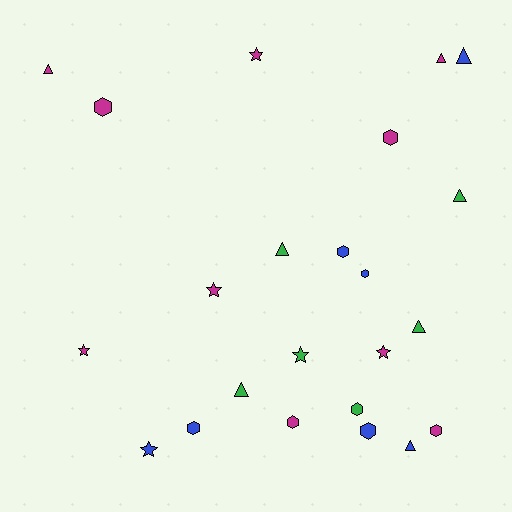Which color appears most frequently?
Magenta, with 10 objects.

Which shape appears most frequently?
Hexagon, with 9 objects.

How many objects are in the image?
There are 23 objects.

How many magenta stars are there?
There are 4 magenta stars.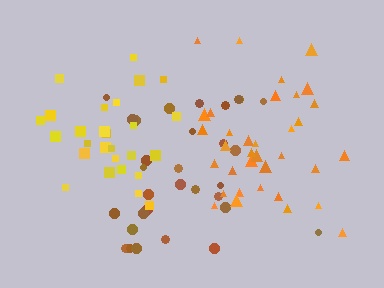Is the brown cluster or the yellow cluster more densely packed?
Yellow.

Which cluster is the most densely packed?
Yellow.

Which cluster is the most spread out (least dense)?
Brown.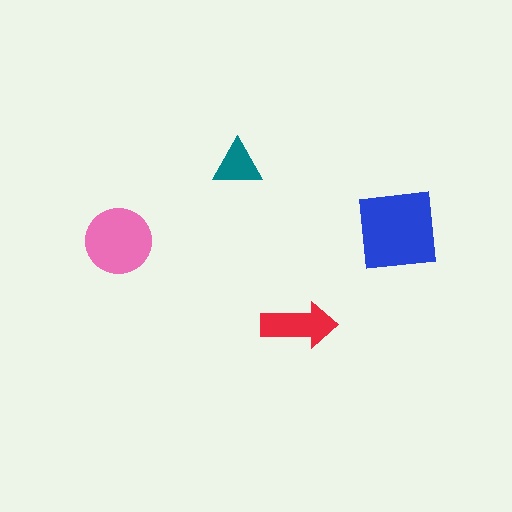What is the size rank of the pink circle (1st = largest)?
2nd.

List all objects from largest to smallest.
The blue square, the pink circle, the red arrow, the teal triangle.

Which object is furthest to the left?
The pink circle is leftmost.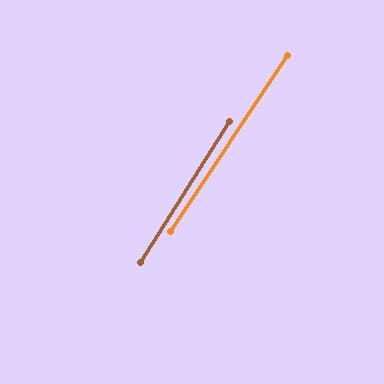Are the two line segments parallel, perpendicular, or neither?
Parallel — their directions differ by only 1.5°.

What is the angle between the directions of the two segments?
Approximately 1 degree.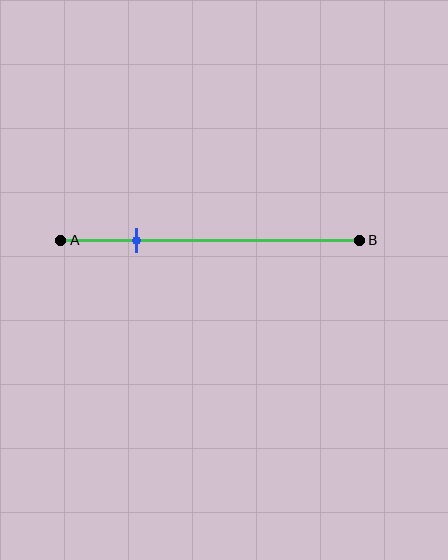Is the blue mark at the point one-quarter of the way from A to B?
Yes, the mark is approximately at the one-quarter point.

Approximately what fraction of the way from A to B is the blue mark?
The blue mark is approximately 25% of the way from A to B.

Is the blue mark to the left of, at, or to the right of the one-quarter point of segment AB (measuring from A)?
The blue mark is approximately at the one-quarter point of segment AB.